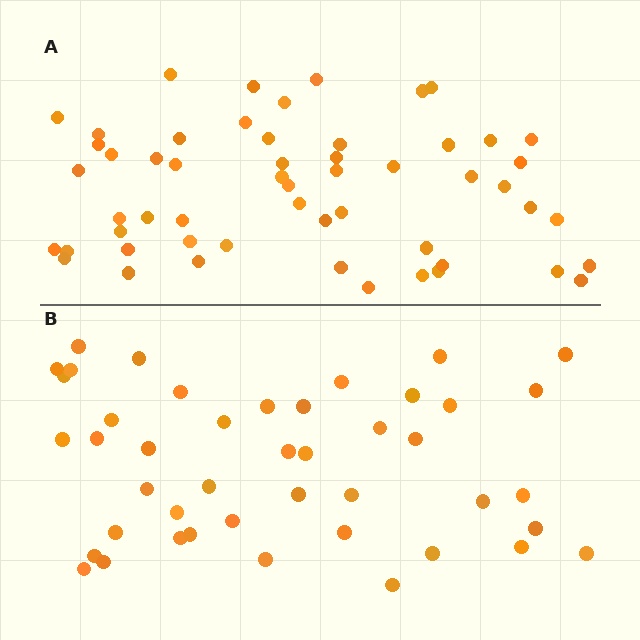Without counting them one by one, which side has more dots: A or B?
Region A (the top region) has more dots.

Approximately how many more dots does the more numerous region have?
Region A has roughly 12 or so more dots than region B.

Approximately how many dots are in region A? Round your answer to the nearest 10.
About 60 dots. (The exact count is 55, which rounds to 60.)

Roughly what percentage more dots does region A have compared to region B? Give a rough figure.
About 25% more.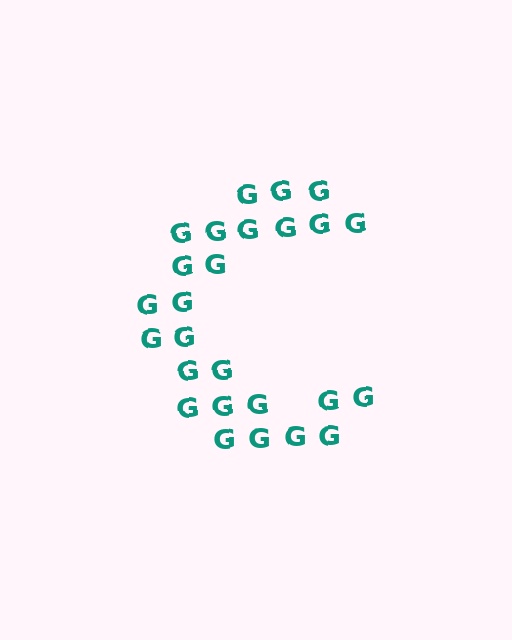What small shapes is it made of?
It is made of small letter G's.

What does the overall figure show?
The overall figure shows the letter C.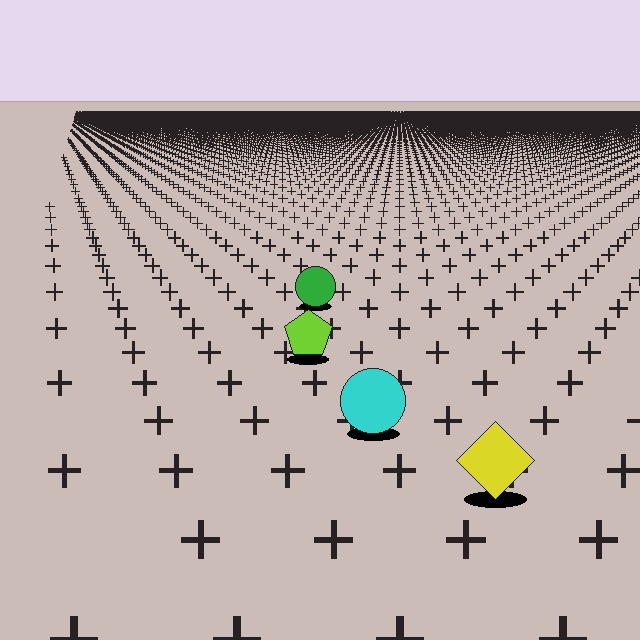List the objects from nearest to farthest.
From nearest to farthest: the yellow diamond, the cyan circle, the lime pentagon, the green circle.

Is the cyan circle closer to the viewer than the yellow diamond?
No. The yellow diamond is closer — you can tell from the texture gradient: the ground texture is coarser near it.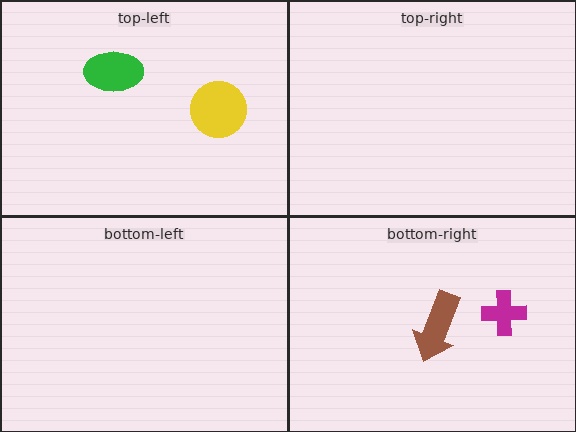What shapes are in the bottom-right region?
The brown arrow, the magenta cross.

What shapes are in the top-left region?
The green ellipse, the yellow circle.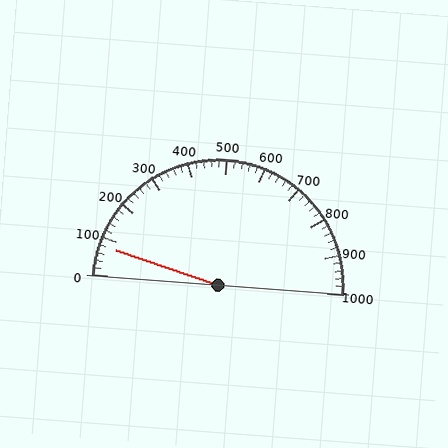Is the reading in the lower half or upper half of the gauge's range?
The reading is in the lower half of the range (0 to 1000).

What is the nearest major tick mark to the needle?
The nearest major tick mark is 100.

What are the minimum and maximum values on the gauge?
The gauge ranges from 0 to 1000.